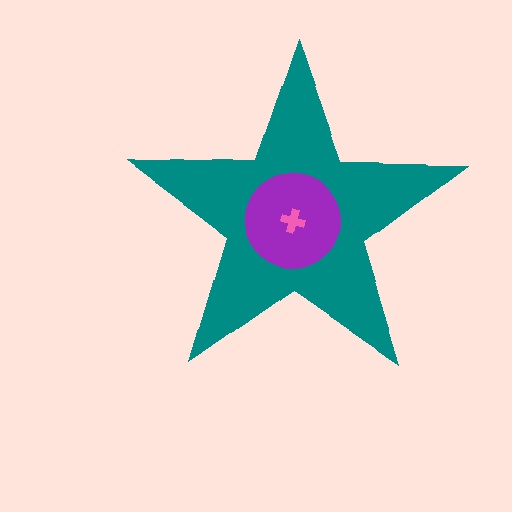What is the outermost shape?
The teal star.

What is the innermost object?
The pink cross.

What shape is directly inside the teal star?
The purple circle.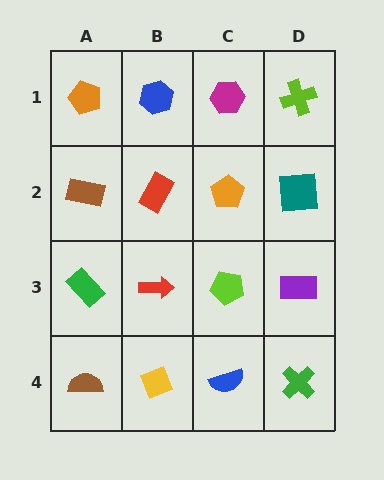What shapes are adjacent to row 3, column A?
A brown rectangle (row 2, column A), a brown semicircle (row 4, column A), a red arrow (row 3, column B).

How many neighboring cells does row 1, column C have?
3.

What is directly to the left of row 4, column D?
A blue semicircle.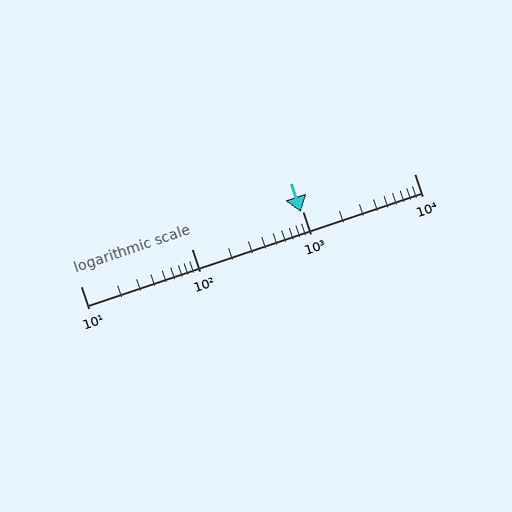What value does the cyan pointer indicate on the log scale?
The pointer indicates approximately 950.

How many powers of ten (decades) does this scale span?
The scale spans 3 decades, from 10 to 10000.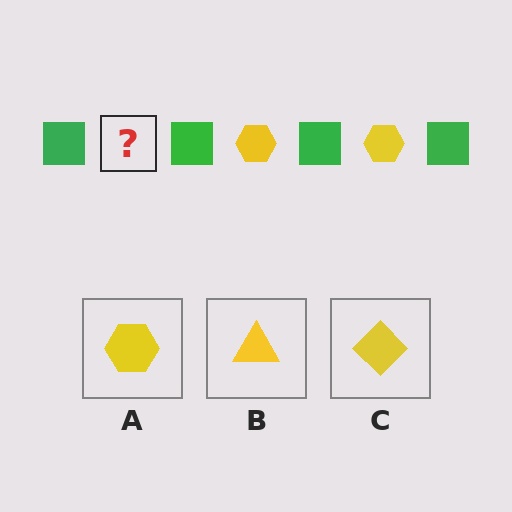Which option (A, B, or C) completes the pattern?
A.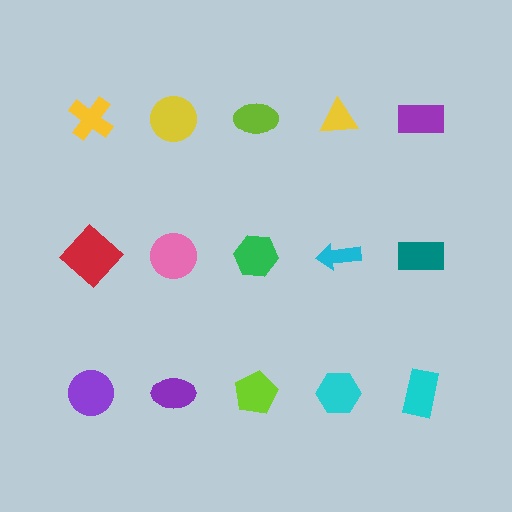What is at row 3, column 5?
A cyan rectangle.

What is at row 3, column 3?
A lime pentagon.